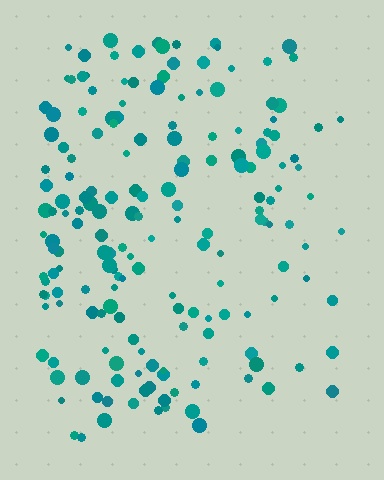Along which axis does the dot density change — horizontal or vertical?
Horizontal.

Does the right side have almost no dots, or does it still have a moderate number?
Still a moderate number, just noticeably fewer than the left.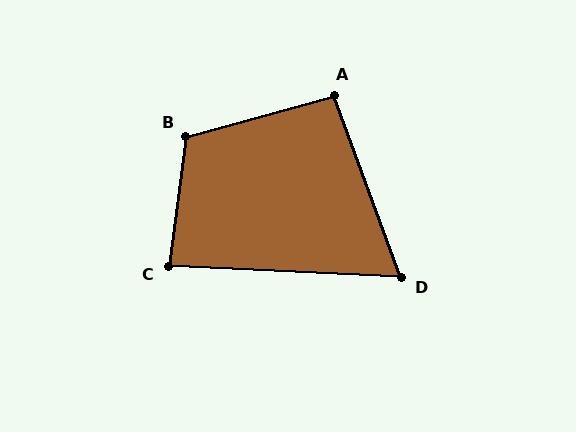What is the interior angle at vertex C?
Approximately 85 degrees (approximately right).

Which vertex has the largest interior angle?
B, at approximately 113 degrees.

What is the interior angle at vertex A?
Approximately 95 degrees (approximately right).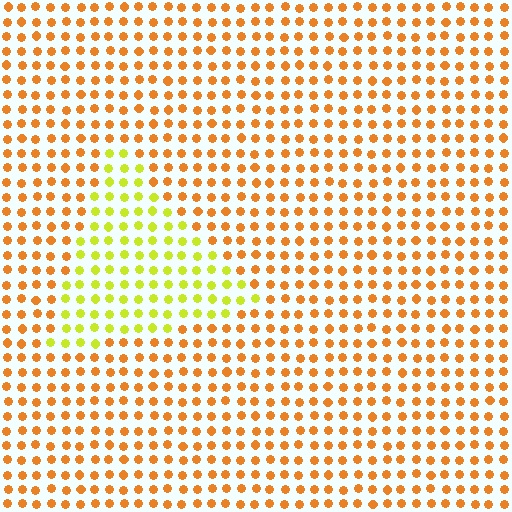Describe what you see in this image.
The image is filled with small orange elements in a uniform arrangement. A triangle-shaped region is visible where the elements are tinted to a slightly different hue, forming a subtle color boundary.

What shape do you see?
I see a triangle.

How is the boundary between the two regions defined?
The boundary is defined purely by a slight shift in hue (about 43 degrees). Spacing, size, and orientation are identical on both sides.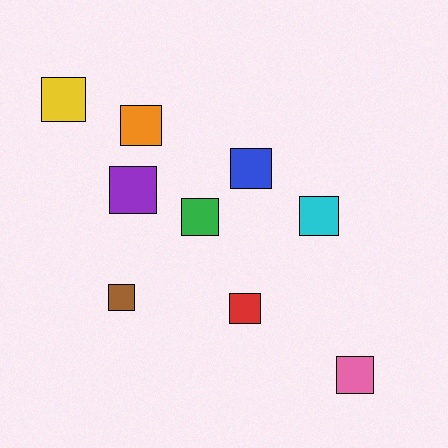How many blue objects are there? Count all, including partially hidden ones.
There is 1 blue object.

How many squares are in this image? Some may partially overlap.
There are 9 squares.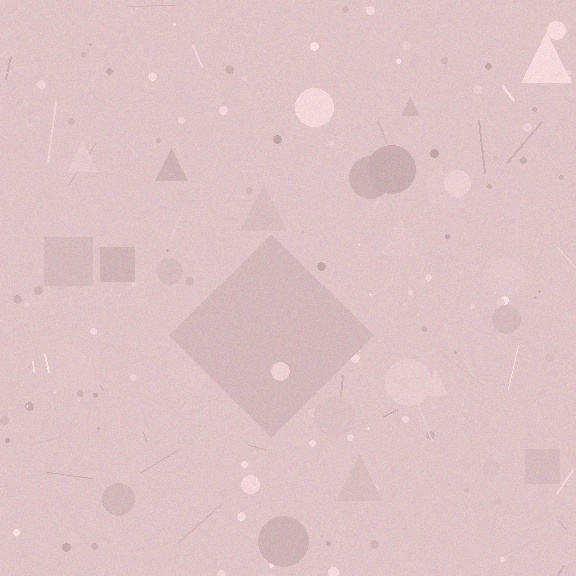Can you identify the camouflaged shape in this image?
The camouflaged shape is a diamond.